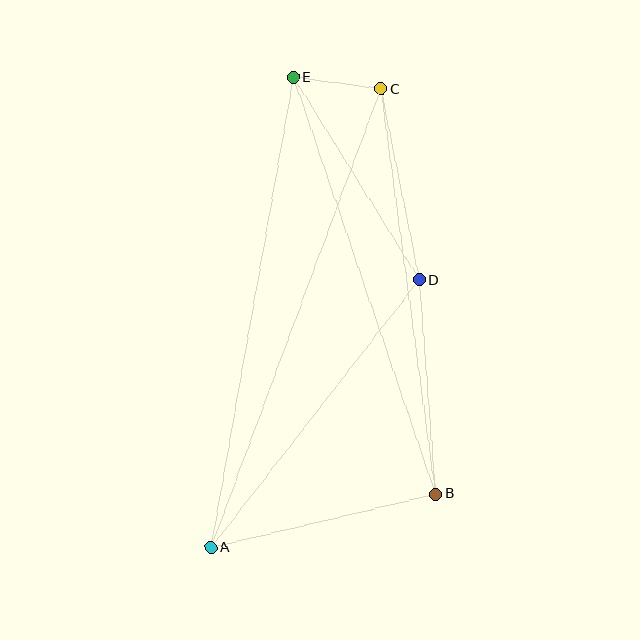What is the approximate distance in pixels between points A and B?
The distance between A and B is approximately 231 pixels.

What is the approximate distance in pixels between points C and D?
The distance between C and D is approximately 195 pixels.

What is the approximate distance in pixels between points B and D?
The distance between B and D is approximately 215 pixels.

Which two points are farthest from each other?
Points A and C are farthest from each other.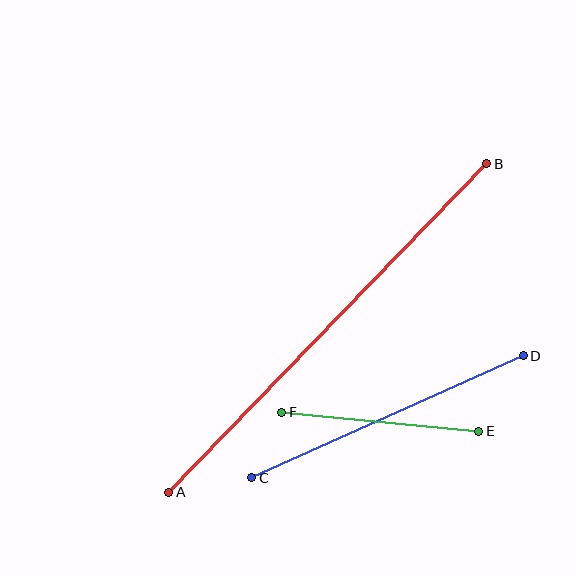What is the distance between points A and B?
The distance is approximately 457 pixels.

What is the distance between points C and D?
The distance is approximately 297 pixels.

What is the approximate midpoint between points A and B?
The midpoint is at approximately (328, 328) pixels.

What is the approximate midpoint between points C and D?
The midpoint is at approximately (387, 417) pixels.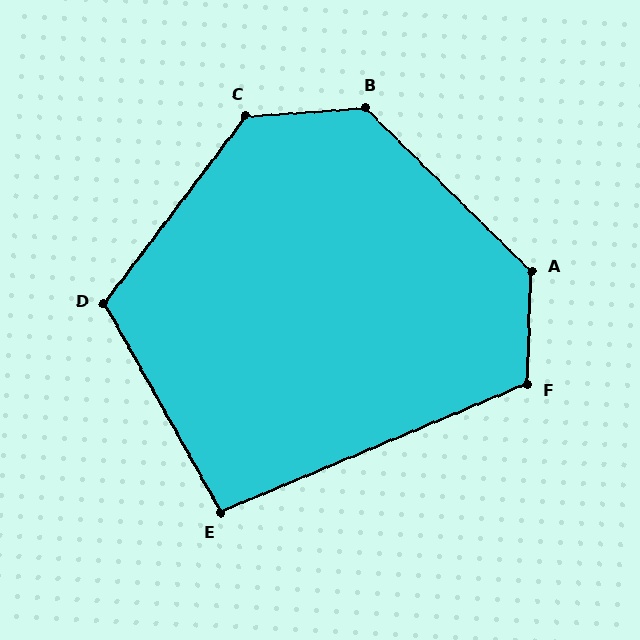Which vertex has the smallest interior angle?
E, at approximately 96 degrees.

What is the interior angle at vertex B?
Approximately 131 degrees (obtuse).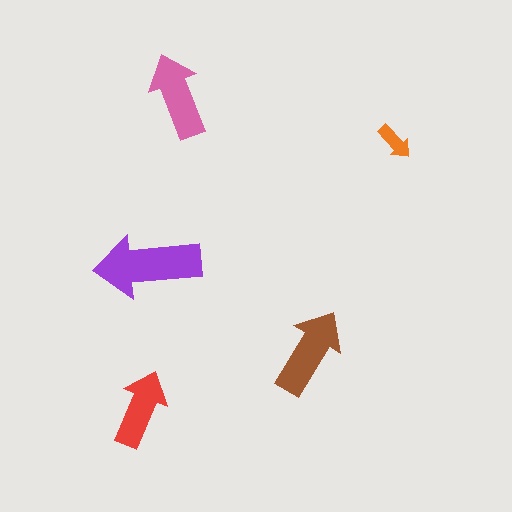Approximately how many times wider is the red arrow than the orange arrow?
About 2 times wider.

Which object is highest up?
The pink arrow is topmost.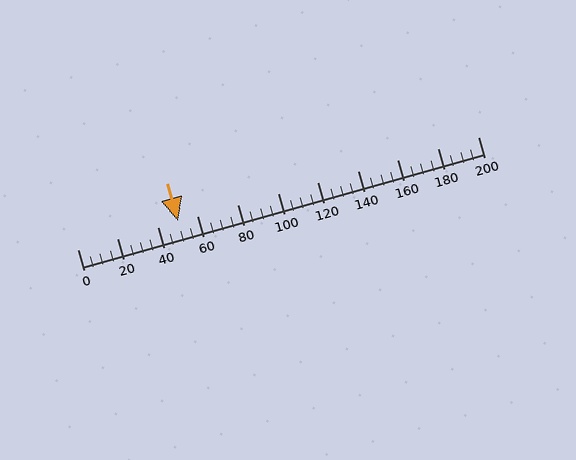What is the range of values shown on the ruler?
The ruler shows values from 0 to 200.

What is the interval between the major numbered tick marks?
The major tick marks are spaced 20 units apart.